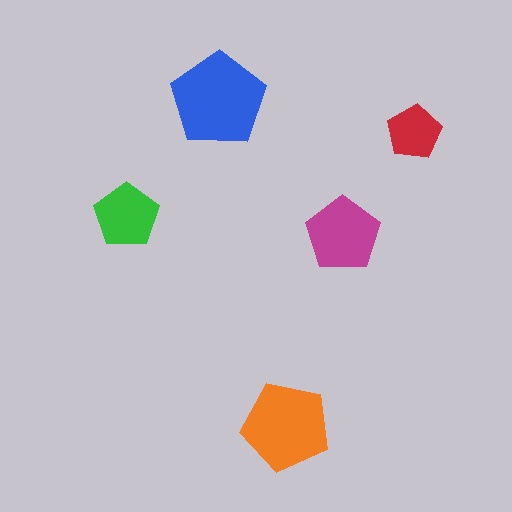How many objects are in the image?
There are 5 objects in the image.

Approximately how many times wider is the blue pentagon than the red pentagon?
About 2 times wider.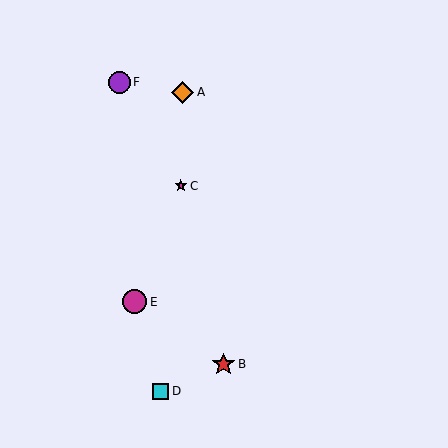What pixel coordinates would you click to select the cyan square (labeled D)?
Click at (161, 391) to select the cyan square D.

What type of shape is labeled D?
Shape D is a cyan square.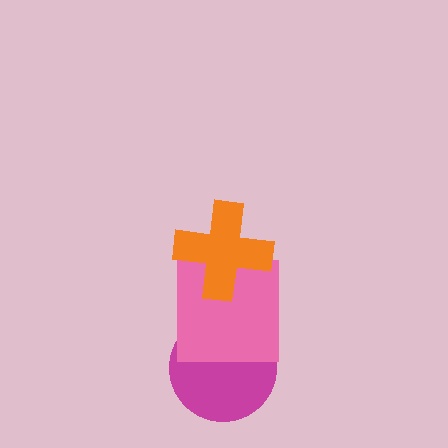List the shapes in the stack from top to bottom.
From top to bottom: the orange cross, the pink square, the magenta circle.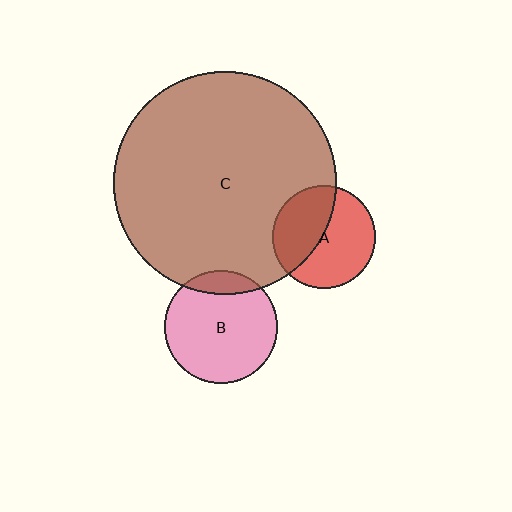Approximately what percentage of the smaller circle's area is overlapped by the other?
Approximately 15%.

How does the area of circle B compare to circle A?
Approximately 1.2 times.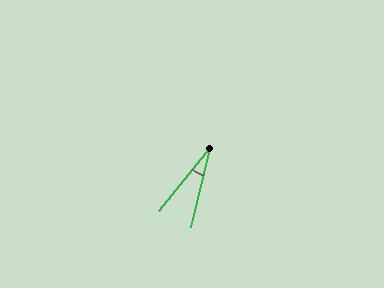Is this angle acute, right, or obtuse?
It is acute.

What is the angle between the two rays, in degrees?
Approximately 25 degrees.